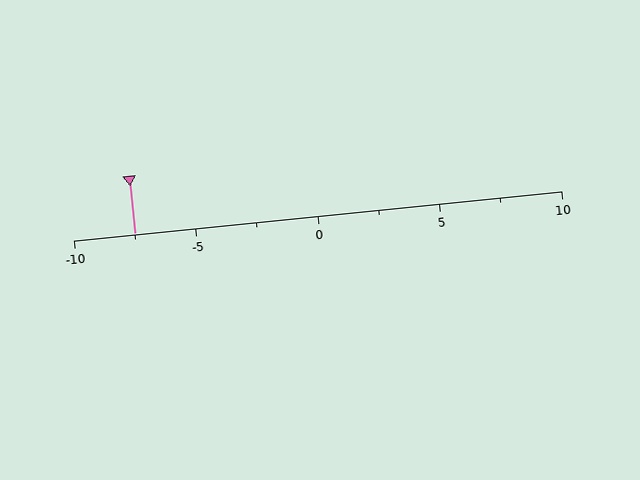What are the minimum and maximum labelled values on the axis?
The axis runs from -10 to 10.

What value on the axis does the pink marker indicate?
The marker indicates approximately -7.5.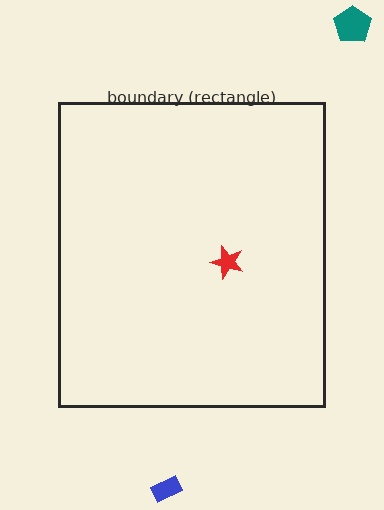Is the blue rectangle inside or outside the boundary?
Outside.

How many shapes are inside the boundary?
1 inside, 2 outside.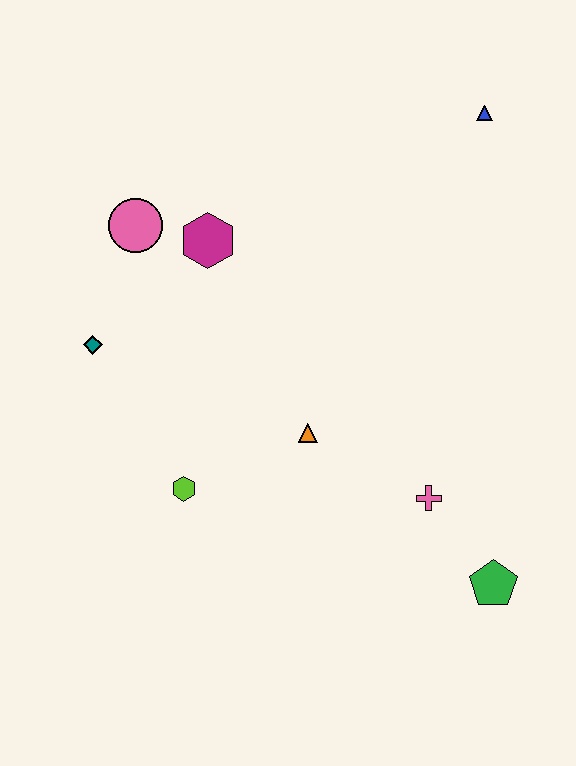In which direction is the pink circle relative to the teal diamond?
The pink circle is above the teal diamond.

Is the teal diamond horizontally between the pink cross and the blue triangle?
No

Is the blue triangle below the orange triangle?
No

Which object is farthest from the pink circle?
The green pentagon is farthest from the pink circle.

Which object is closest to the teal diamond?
The pink circle is closest to the teal diamond.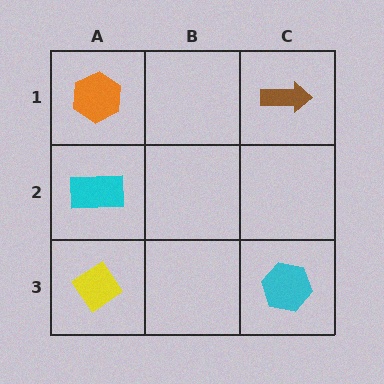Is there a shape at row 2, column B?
No, that cell is empty.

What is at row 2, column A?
A cyan rectangle.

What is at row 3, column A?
A yellow diamond.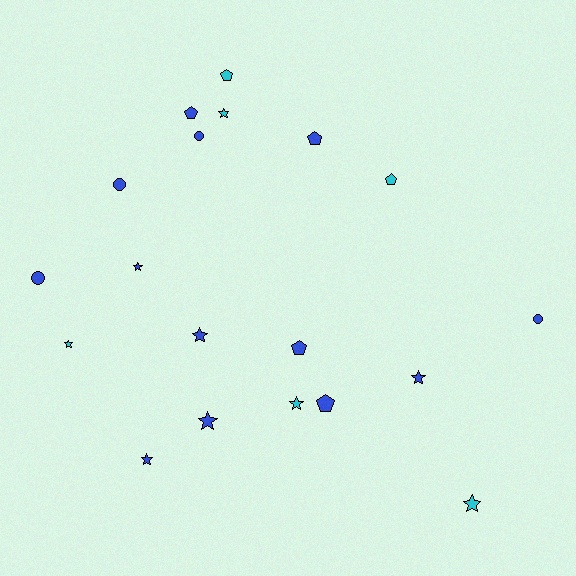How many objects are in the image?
There are 19 objects.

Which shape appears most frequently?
Star, with 9 objects.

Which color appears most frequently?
Blue, with 13 objects.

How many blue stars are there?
There are 5 blue stars.